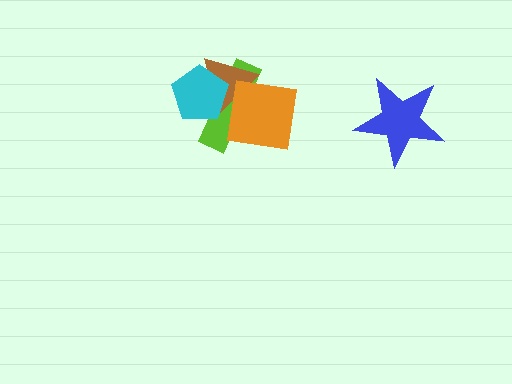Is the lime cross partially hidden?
Yes, it is partially covered by another shape.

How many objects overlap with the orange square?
2 objects overlap with the orange square.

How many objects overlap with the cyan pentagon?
2 objects overlap with the cyan pentagon.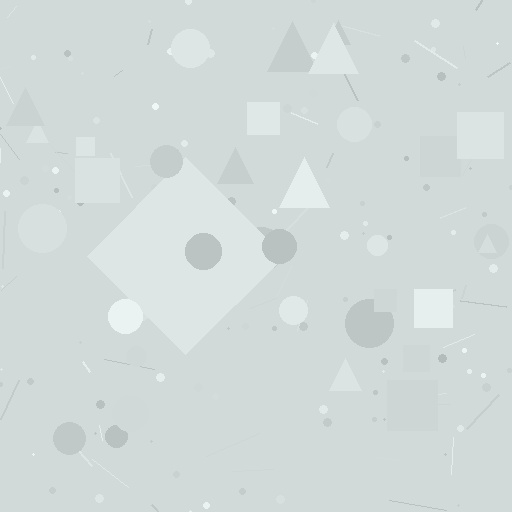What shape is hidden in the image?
A diamond is hidden in the image.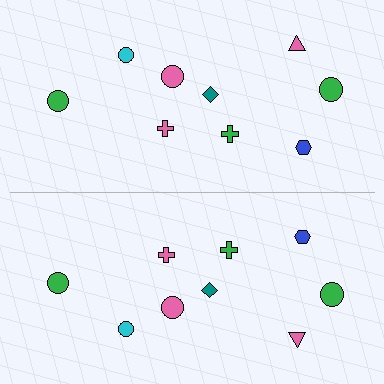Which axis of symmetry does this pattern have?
The pattern has a horizontal axis of symmetry running through the center of the image.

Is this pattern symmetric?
Yes, this pattern has bilateral (reflection) symmetry.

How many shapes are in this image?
There are 18 shapes in this image.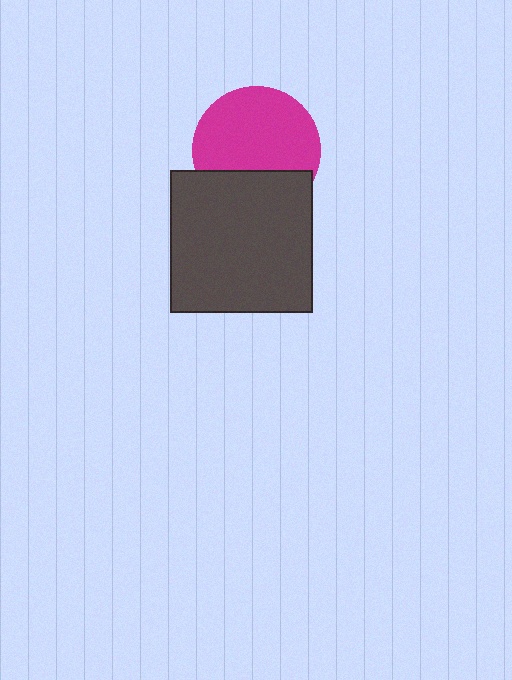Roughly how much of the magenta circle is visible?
Most of it is visible (roughly 69%).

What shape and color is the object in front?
The object in front is a dark gray square.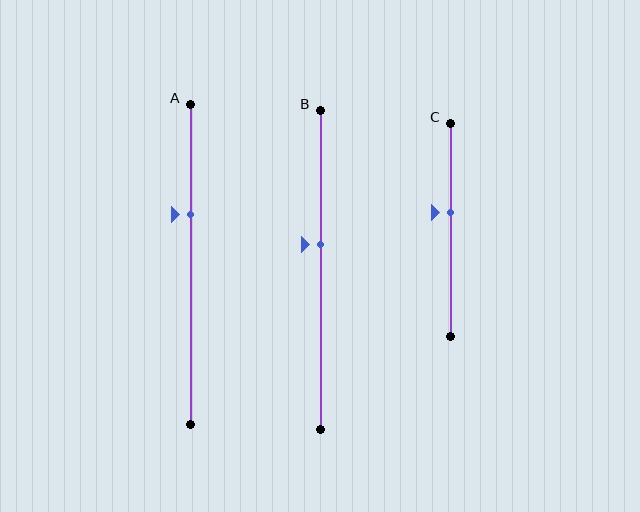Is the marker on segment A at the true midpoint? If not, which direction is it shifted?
No, the marker on segment A is shifted upward by about 16% of the segment length.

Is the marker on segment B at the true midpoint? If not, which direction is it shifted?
No, the marker on segment B is shifted upward by about 8% of the segment length.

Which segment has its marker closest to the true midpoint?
Segment B has its marker closest to the true midpoint.